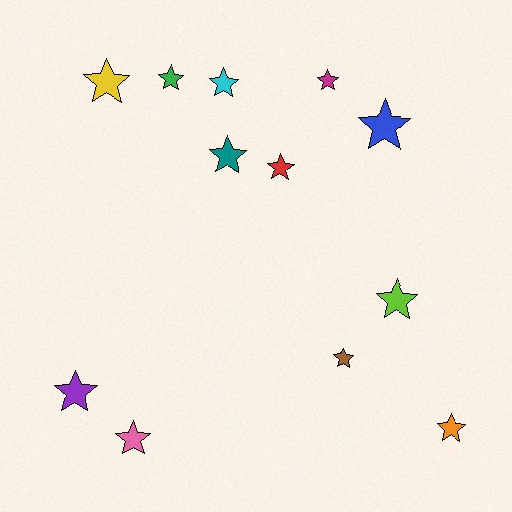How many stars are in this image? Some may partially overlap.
There are 12 stars.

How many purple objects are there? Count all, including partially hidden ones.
There is 1 purple object.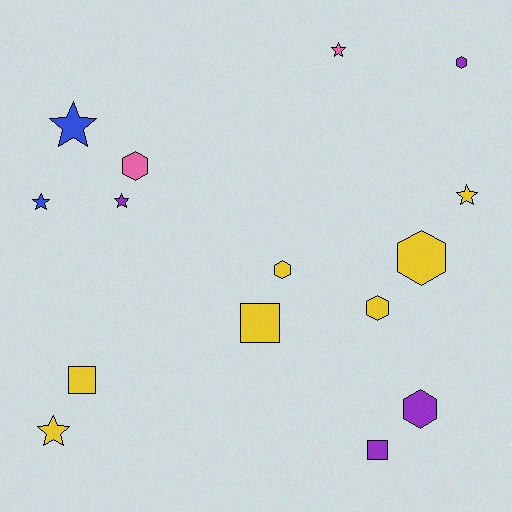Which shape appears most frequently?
Hexagon, with 6 objects.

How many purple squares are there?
There is 1 purple square.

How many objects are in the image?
There are 15 objects.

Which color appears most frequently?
Yellow, with 7 objects.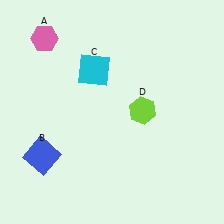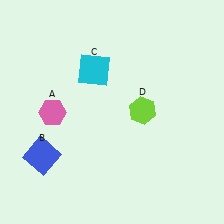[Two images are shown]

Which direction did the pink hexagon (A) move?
The pink hexagon (A) moved down.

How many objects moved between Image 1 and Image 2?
1 object moved between the two images.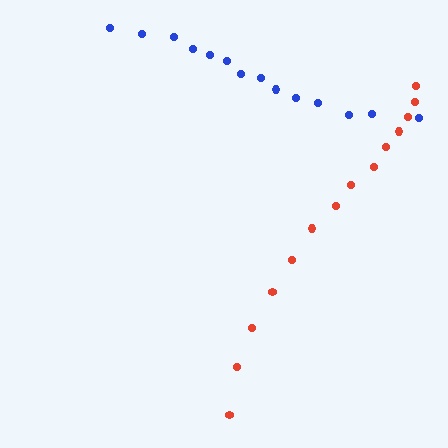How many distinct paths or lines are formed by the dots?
There are 2 distinct paths.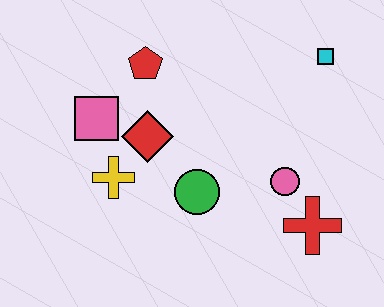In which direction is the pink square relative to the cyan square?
The pink square is to the left of the cyan square.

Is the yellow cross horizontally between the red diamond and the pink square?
Yes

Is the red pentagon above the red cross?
Yes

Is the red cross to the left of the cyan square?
Yes